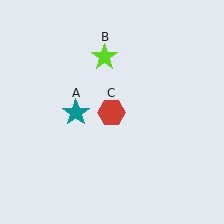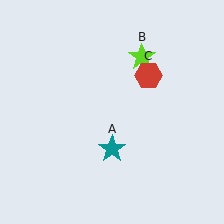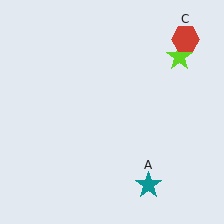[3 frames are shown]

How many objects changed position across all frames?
3 objects changed position: teal star (object A), lime star (object B), red hexagon (object C).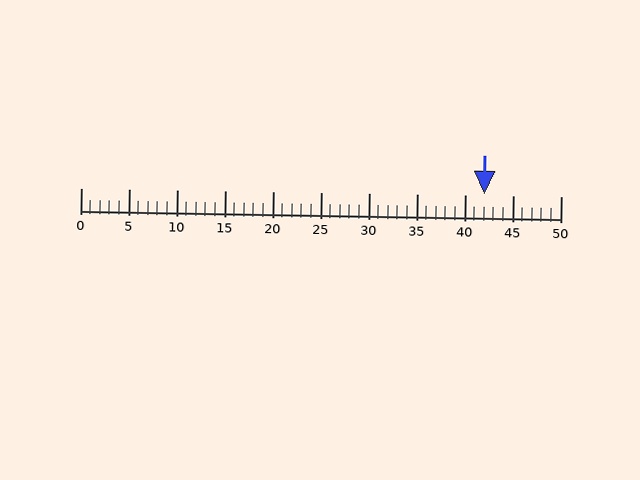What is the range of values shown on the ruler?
The ruler shows values from 0 to 50.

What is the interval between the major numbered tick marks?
The major tick marks are spaced 5 units apart.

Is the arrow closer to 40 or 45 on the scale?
The arrow is closer to 40.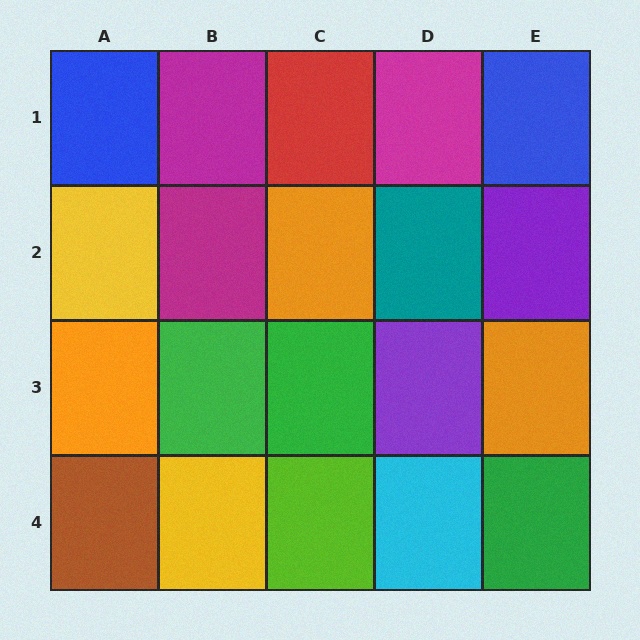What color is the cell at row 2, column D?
Teal.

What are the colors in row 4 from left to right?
Brown, yellow, lime, cyan, green.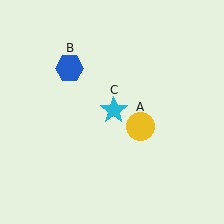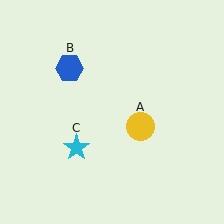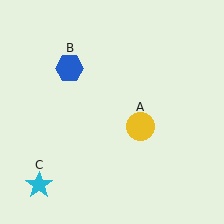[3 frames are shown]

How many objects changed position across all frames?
1 object changed position: cyan star (object C).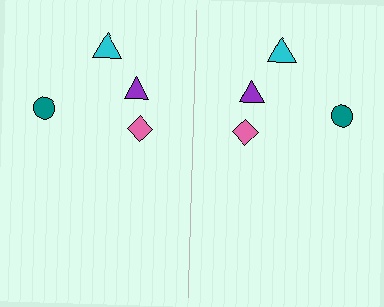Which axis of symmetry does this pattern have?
The pattern has a vertical axis of symmetry running through the center of the image.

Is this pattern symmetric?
Yes, this pattern has bilateral (reflection) symmetry.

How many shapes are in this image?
There are 8 shapes in this image.